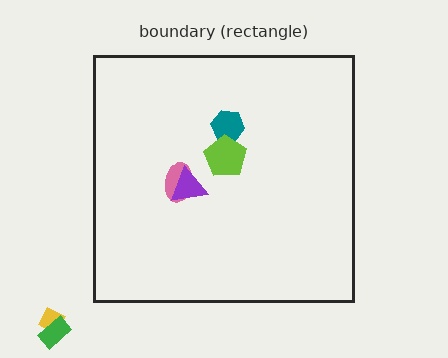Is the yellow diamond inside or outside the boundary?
Outside.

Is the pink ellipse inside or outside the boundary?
Inside.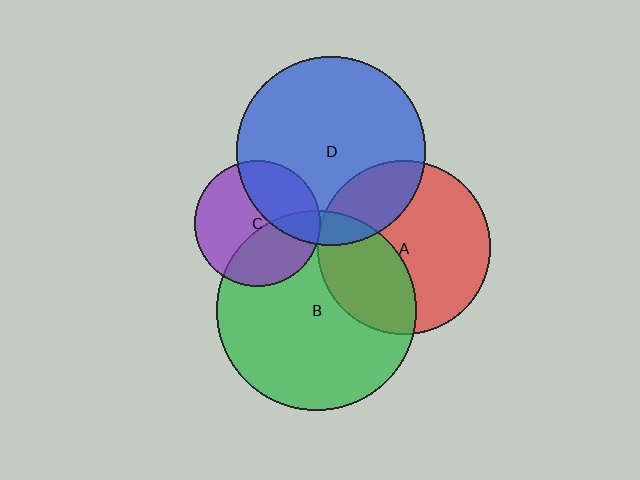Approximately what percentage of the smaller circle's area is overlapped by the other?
Approximately 40%.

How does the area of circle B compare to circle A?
Approximately 1.3 times.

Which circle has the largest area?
Circle B (green).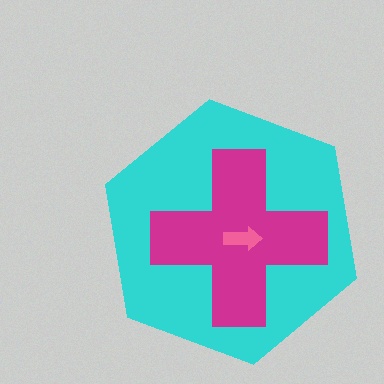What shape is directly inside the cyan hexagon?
The magenta cross.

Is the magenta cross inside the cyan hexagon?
Yes.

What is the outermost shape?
The cyan hexagon.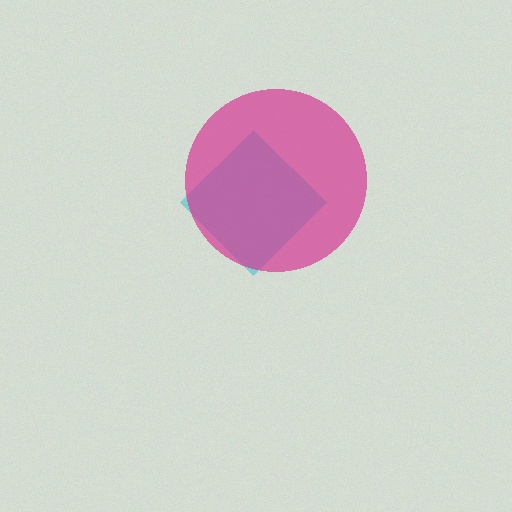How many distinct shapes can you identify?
There are 2 distinct shapes: a cyan diamond, a magenta circle.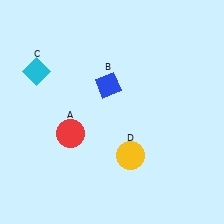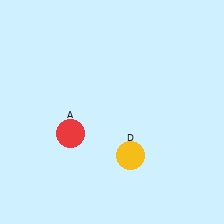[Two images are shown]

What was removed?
The cyan diamond (C), the blue diamond (B) were removed in Image 2.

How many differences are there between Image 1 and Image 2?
There are 2 differences between the two images.